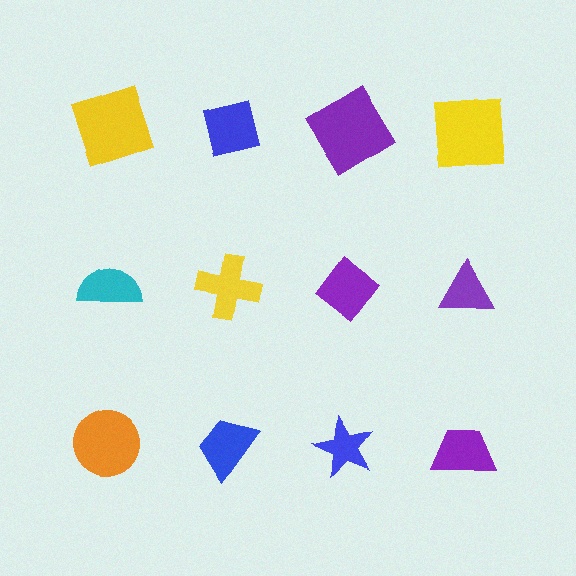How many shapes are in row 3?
4 shapes.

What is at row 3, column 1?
An orange circle.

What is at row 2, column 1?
A cyan semicircle.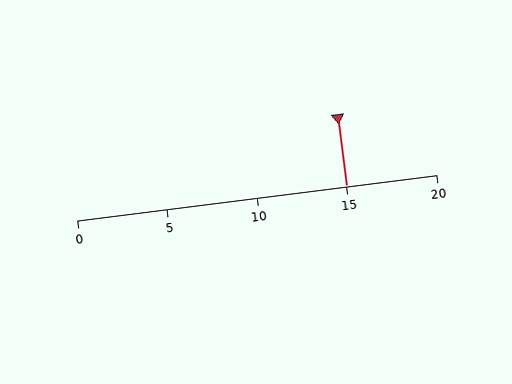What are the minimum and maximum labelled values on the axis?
The axis runs from 0 to 20.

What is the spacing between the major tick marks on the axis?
The major ticks are spaced 5 apart.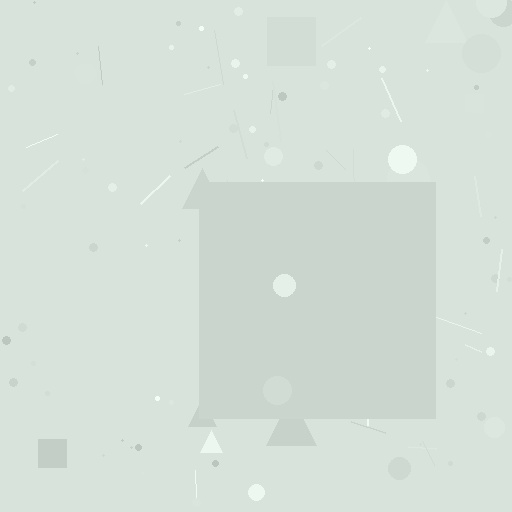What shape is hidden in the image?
A square is hidden in the image.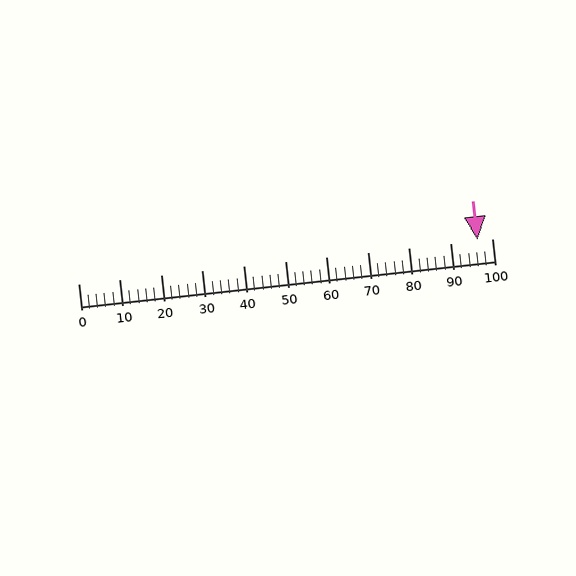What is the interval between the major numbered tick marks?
The major tick marks are spaced 10 units apart.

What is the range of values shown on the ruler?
The ruler shows values from 0 to 100.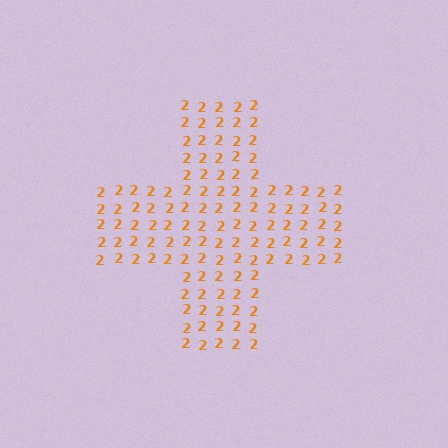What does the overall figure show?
The overall figure shows a cross.